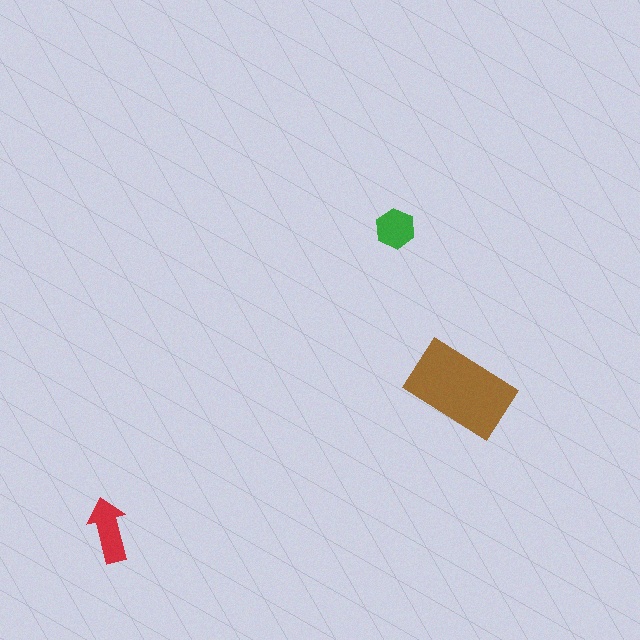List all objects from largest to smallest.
The brown rectangle, the red arrow, the green hexagon.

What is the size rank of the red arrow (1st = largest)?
2nd.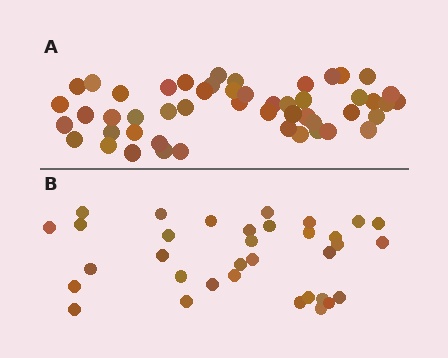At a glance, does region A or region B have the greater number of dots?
Region A (the top region) has more dots.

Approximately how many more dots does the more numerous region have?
Region A has approximately 15 more dots than region B.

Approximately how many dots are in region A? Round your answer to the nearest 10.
About 50 dots.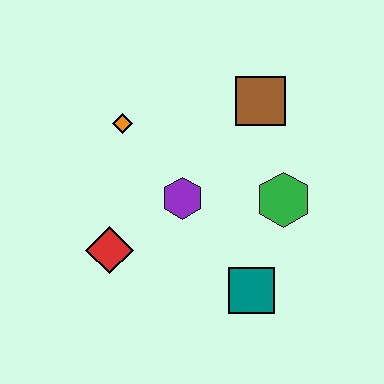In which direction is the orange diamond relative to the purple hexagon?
The orange diamond is above the purple hexagon.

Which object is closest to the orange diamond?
The purple hexagon is closest to the orange diamond.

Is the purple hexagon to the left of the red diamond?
No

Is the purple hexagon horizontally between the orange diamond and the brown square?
Yes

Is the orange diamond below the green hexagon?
No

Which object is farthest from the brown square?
The red diamond is farthest from the brown square.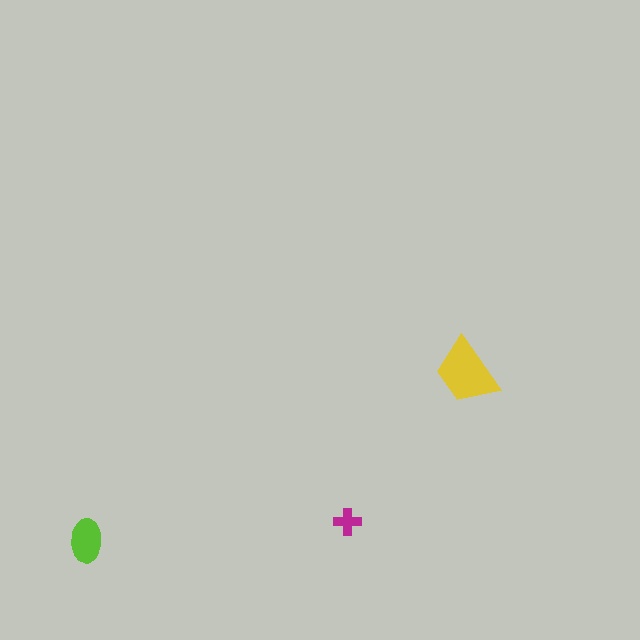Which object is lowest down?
The lime ellipse is bottommost.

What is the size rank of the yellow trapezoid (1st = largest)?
1st.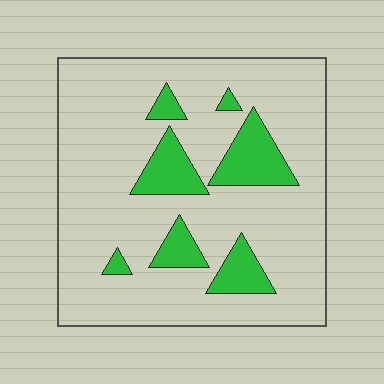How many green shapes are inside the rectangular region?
7.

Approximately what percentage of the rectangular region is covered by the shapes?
Approximately 15%.